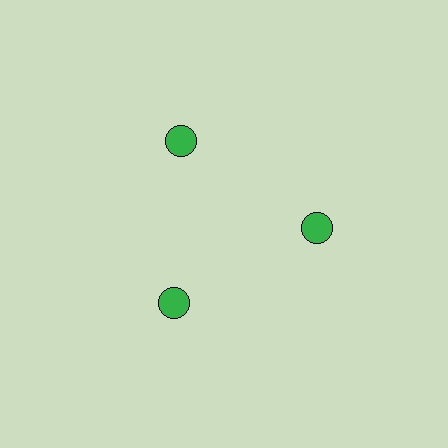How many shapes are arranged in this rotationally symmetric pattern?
There are 3 shapes, arranged in 3 groups of 1.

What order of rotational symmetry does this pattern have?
This pattern has 3-fold rotational symmetry.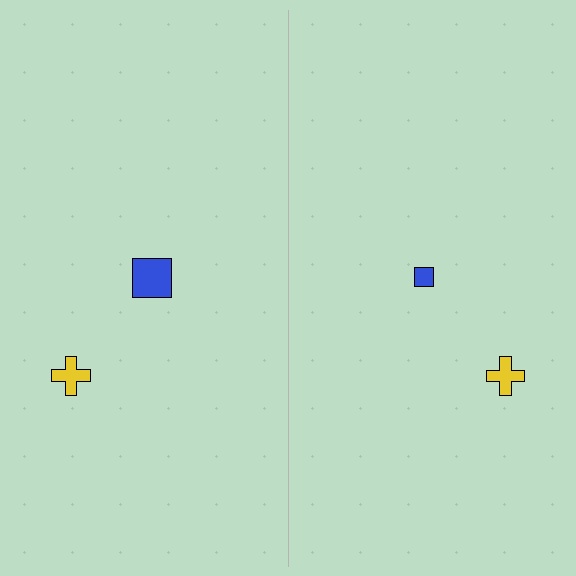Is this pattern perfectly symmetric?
No, the pattern is not perfectly symmetric. The blue square on the right side has a different size than its mirror counterpart.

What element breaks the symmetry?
The blue square on the right side has a different size than its mirror counterpart.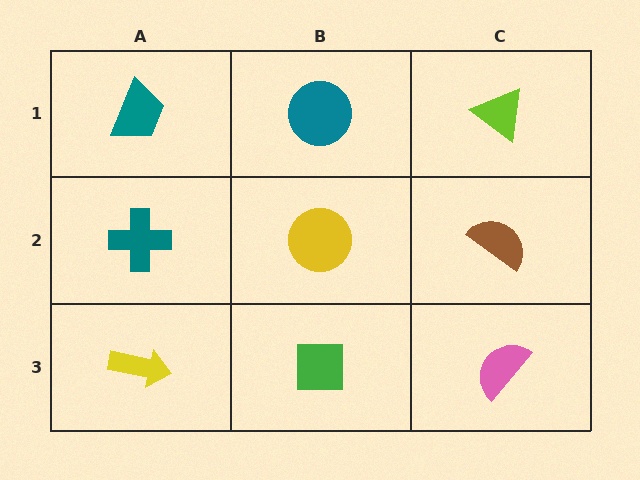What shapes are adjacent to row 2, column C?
A lime triangle (row 1, column C), a pink semicircle (row 3, column C), a yellow circle (row 2, column B).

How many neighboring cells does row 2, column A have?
3.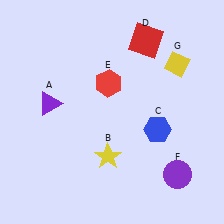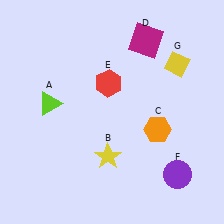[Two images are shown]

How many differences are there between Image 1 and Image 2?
There are 3 differences between the two images.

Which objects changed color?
A changed from purple to lime. C changed from blue to orange. D changed from red to magenta.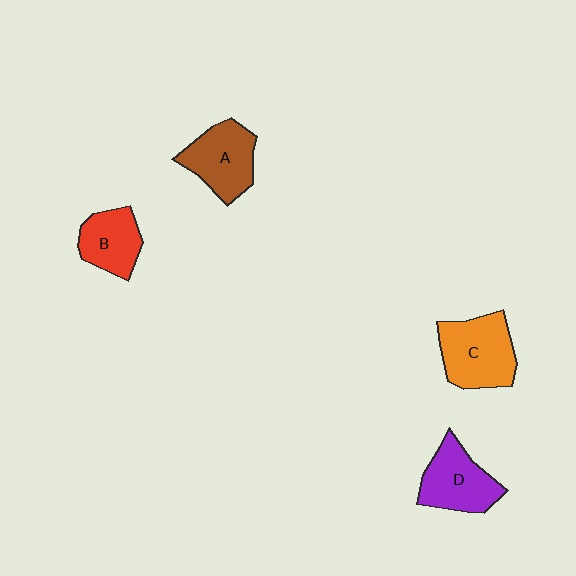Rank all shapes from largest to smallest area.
From largest to smallest: C (orange), A (brown), D (purple), B (red).